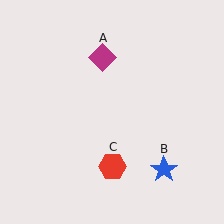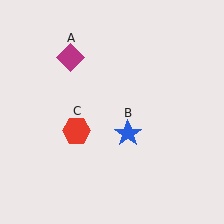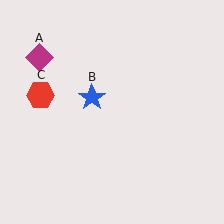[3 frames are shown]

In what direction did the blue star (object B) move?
The blue star (object B) moved up and to the left.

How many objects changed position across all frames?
3 objects changed position: magenta diamond (object A), blue star (object B), red hexagon (object C).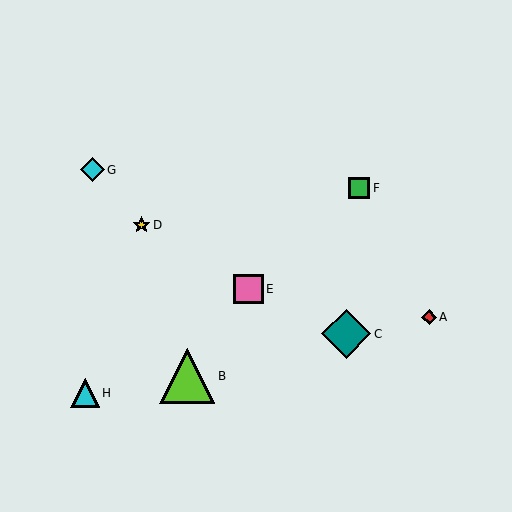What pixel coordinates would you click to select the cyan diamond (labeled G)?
Click at (93, 170) to select the cyan diamond G.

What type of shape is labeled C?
Shape C is a teal diamond.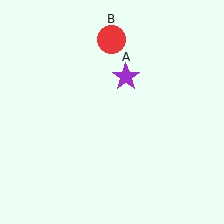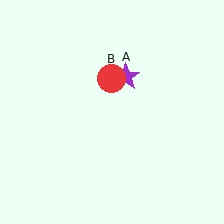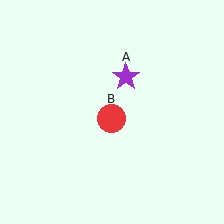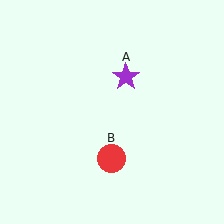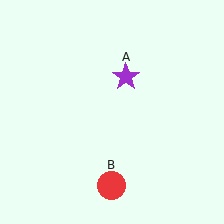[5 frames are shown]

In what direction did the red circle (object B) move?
The red circle (object B) moved down.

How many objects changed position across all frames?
1 object changed position: red circle (object B).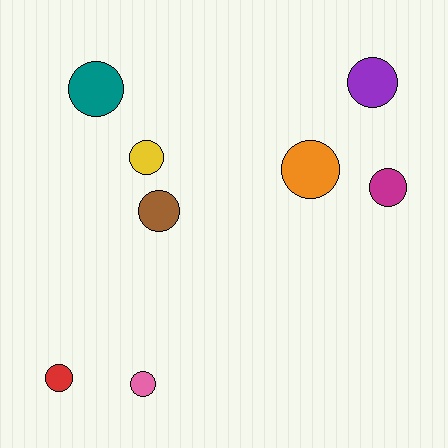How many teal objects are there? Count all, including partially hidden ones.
There is 1 teal object.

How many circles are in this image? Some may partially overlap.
There are 8 circles.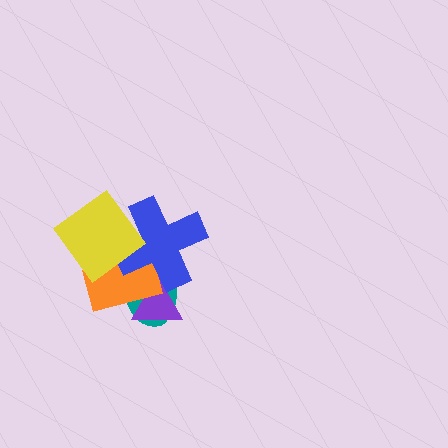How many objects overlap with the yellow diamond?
3 objects overlap with the yellow diamond.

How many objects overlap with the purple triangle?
3 objects overlap with the purple triangle.